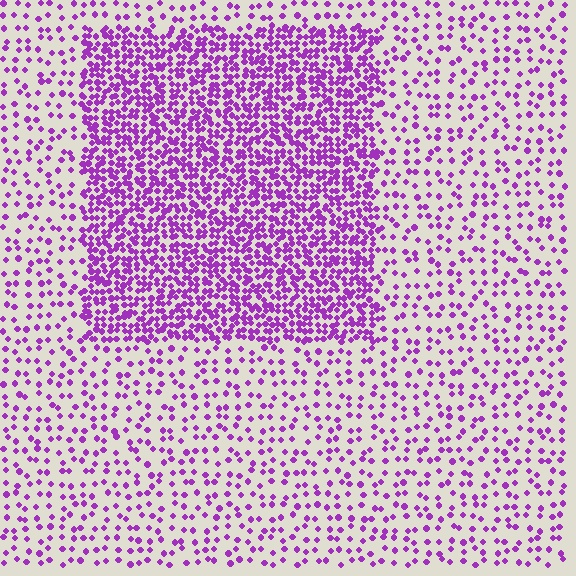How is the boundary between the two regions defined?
The boundary is defined by a change in element density (approximately 2.8x ratio). All elements are the same color, size, and shape.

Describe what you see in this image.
The image contains small purple elements arranged at two different densities. A rectangle-shaped region is visible where the elements are more densely packed than the surrounding area.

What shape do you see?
I see a rectangle.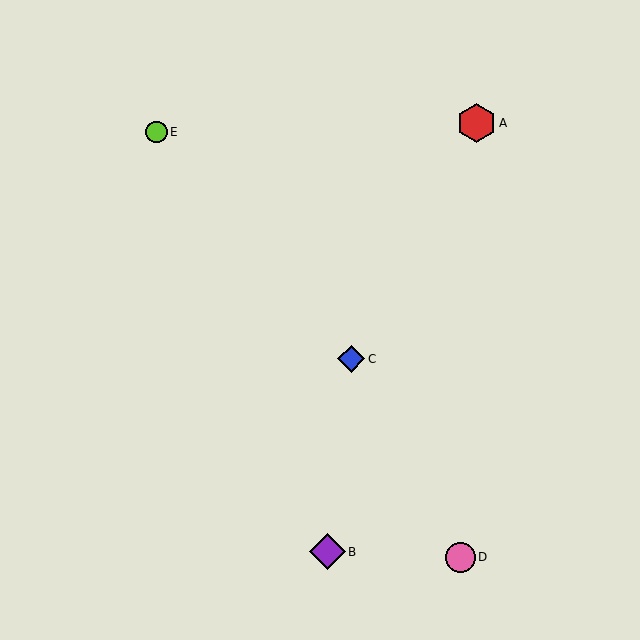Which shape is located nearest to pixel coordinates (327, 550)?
The purple diamond (labeled B) at (327, 552) is nearest to that location.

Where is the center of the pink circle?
The center of the pink circle is at (460, 557).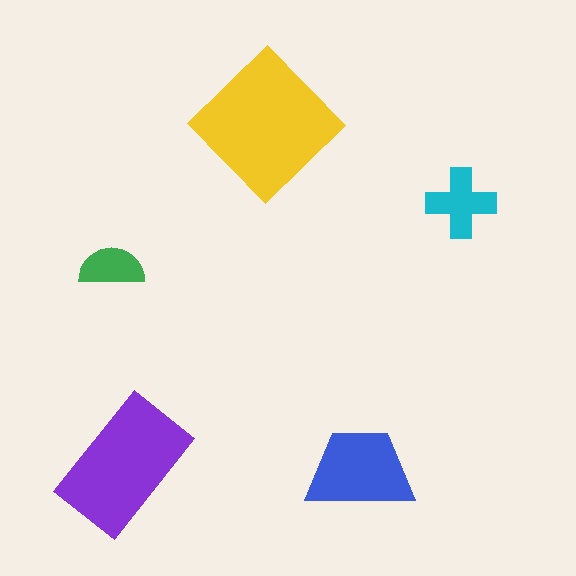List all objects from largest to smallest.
The yellow diamond, the purple rectangle, the blue trapezoid, the cyan cross, the green semicircle.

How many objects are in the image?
There are 5 objects in the image.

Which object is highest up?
The yellow diamond is topmost.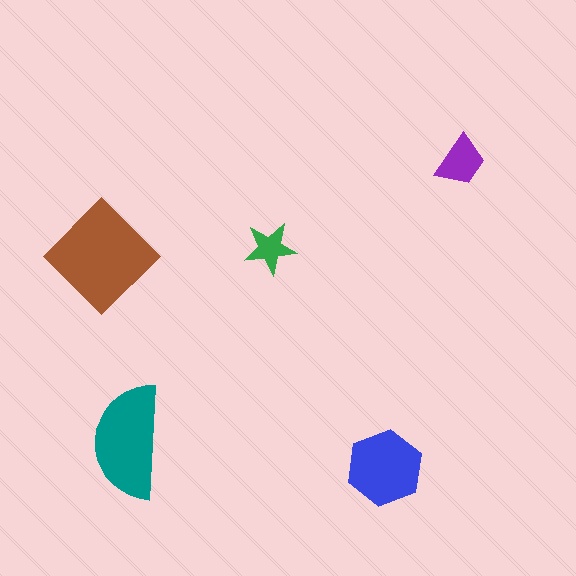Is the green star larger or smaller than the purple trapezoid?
Smaller.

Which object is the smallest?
The green star.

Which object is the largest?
The brown diamond.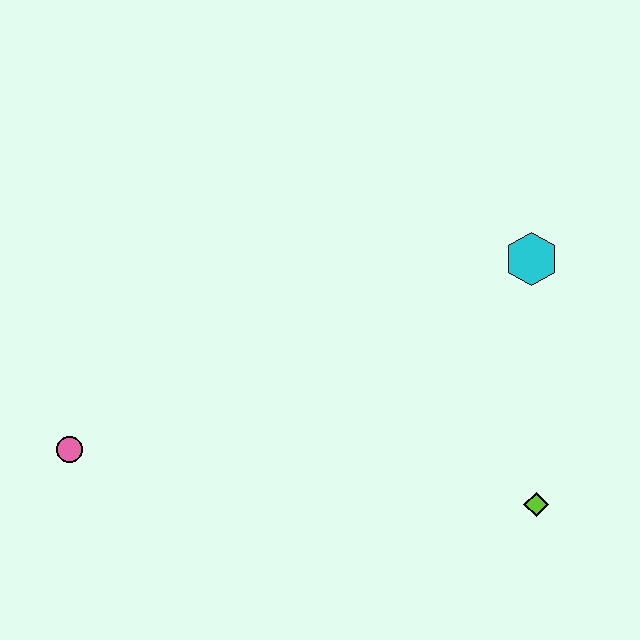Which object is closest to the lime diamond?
The cyan hexagon is closest to the lime diamond.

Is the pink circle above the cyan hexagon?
No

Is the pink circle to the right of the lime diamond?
No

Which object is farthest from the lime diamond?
The pink circle is farthest from the lime diamond.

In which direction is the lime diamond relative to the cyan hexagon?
The lime diamond is below the cyan hexagon.